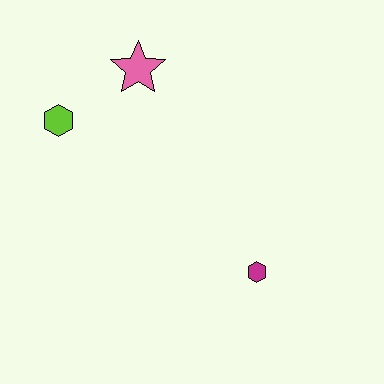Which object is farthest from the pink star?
The magenta hexagon is farthest from the pink star.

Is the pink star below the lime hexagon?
No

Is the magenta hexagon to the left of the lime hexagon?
No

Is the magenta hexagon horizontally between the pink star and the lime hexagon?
No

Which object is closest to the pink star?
The lime hexagon is closest to the pink star.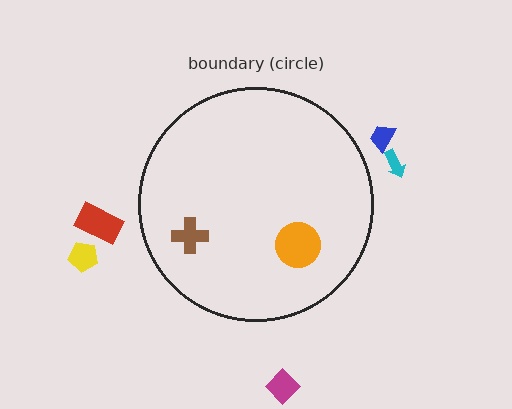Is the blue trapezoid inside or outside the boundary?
Outside.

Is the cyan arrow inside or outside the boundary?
Outside.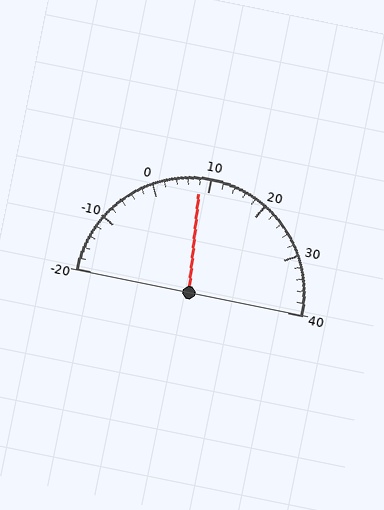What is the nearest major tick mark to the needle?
The nearest major tick mark is 10.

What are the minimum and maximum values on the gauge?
The gauge ranges from -20 to 40.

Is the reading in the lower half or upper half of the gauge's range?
The reading is in the lower half of the range (-20 to 40).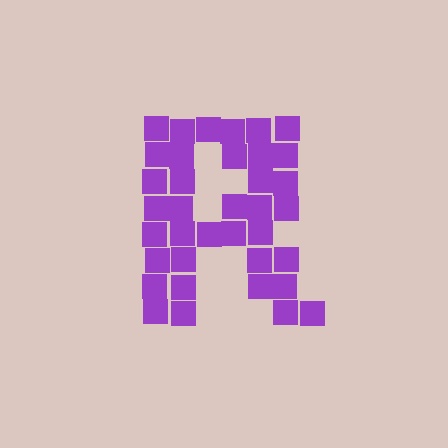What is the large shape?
The large shape is the letter R.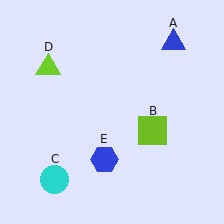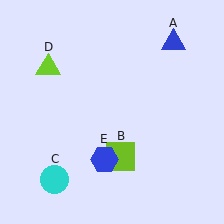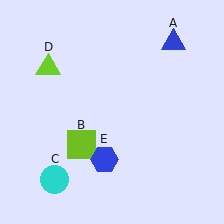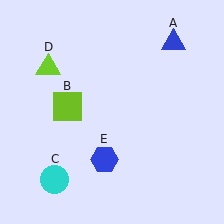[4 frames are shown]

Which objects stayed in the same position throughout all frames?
Blue triangle (object A) and cyan circle (object C) and lime triangle (object D) and blue hexagon (object E) remained stationary.